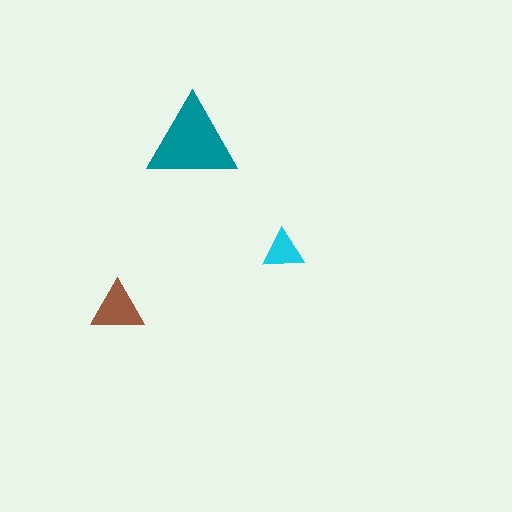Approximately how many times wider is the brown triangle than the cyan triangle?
About 1.5 times wider.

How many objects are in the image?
There are 3 objects in the image.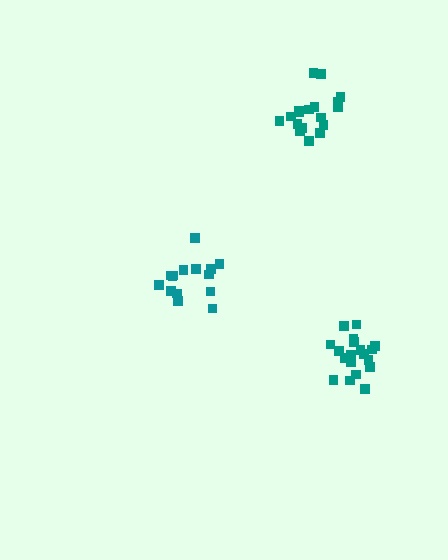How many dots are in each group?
Group 1: 18 dots, Group 2: 15 dots, Group 3: 19 dots (52 total).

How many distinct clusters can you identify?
There are 3 distinct clusters.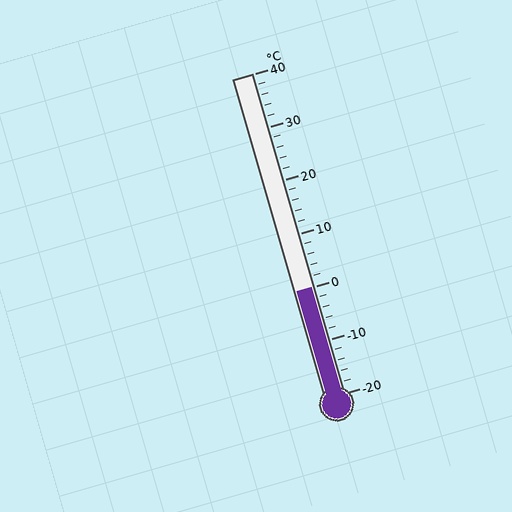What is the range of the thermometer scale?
The thermometer scale ranges from -20°C to 40°C.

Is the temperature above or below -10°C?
The temperature is above -10°C.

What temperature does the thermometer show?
The thermometer shows approximately 0°C.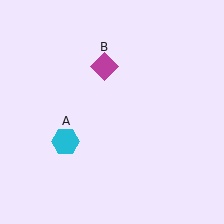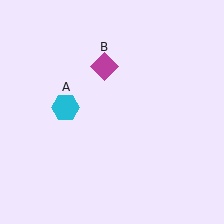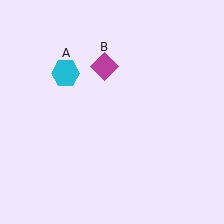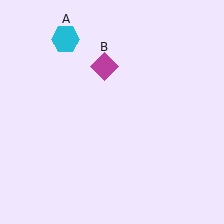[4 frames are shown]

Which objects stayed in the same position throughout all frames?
Magenta diamond (object B) remained stationary.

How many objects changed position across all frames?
1 object changed position: cyan hexagon (object A).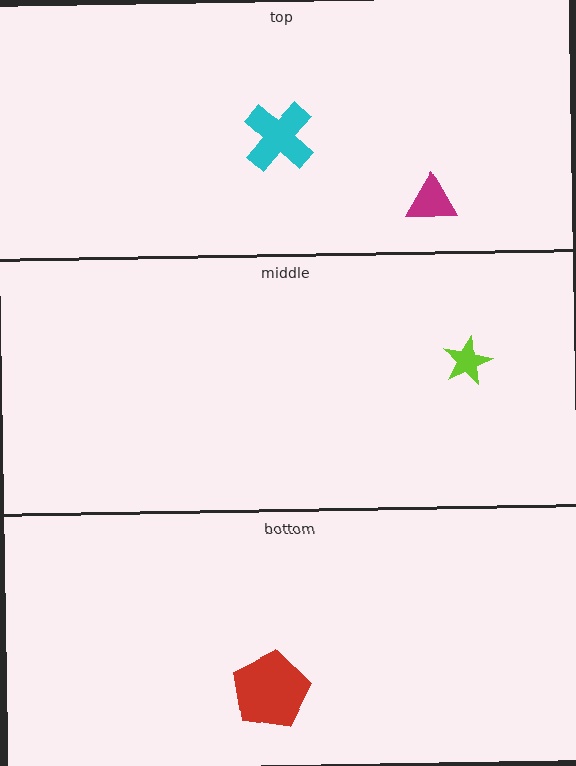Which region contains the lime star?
The middle region.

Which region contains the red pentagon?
The bottom region.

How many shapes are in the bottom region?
1.